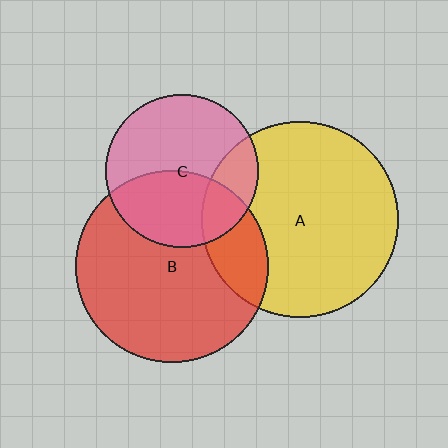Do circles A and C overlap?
Yes.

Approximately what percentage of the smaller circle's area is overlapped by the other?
Approximately 20%.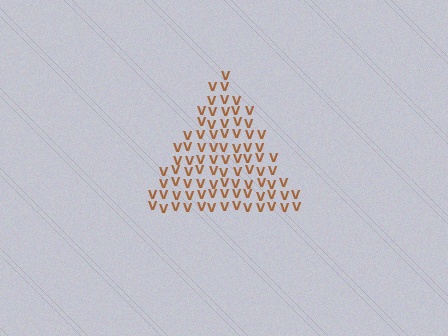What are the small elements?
The small elements are letter V's.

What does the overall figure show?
The overall figure shows a triangle.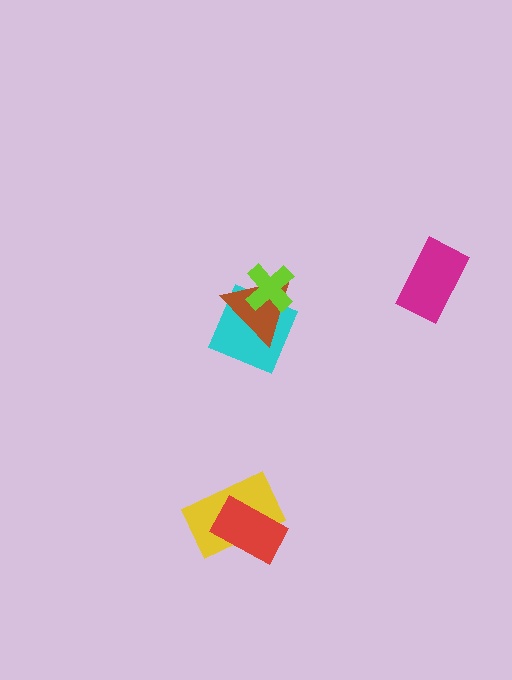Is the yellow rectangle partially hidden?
Yes, it is partially covered by another shape.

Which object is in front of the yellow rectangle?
The red rectangle is in front of the yellow rectangle.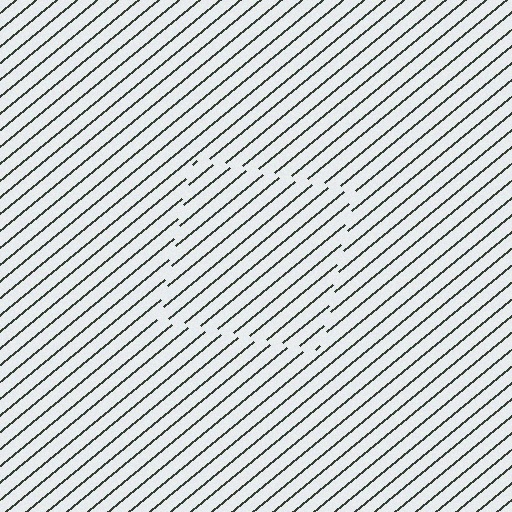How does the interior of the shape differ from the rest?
The interior of the shape contains the same grating, shifted by half a period — the contour is defined by the phase discontinuity where line-ends from the inner and outer gratings abut.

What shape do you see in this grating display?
An illusory square. The interior of the shape contains the same grating, shifted by half a period — the contour is defined by the phase discontinuity where line-ends from the inner and outer gratings abut.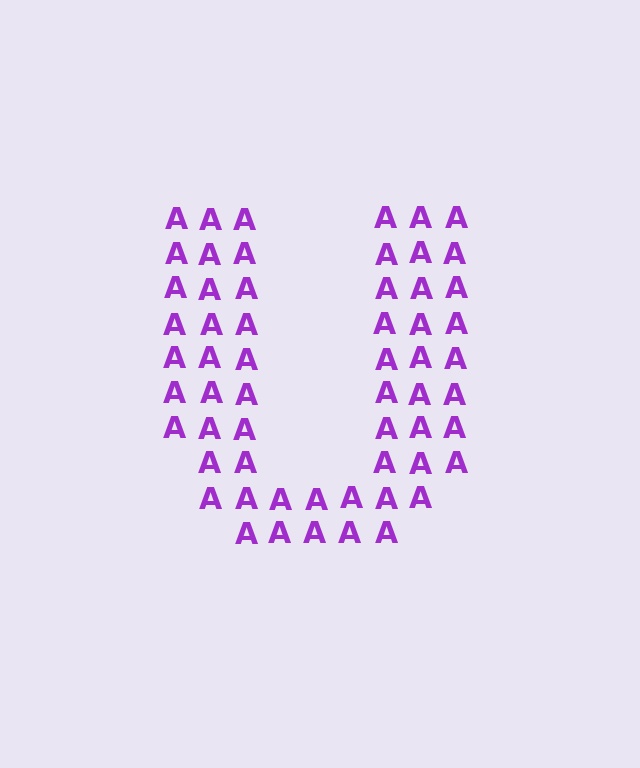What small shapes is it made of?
It is made of small letter A's.